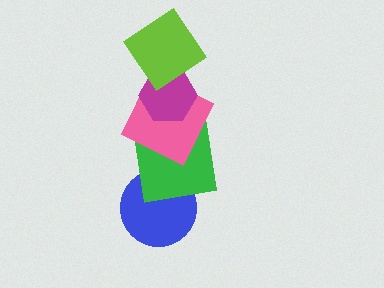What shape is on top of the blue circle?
The green square is on top of the blue circle.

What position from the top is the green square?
The green square is 4th from the top.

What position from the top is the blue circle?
The blue circle is 5th from the top.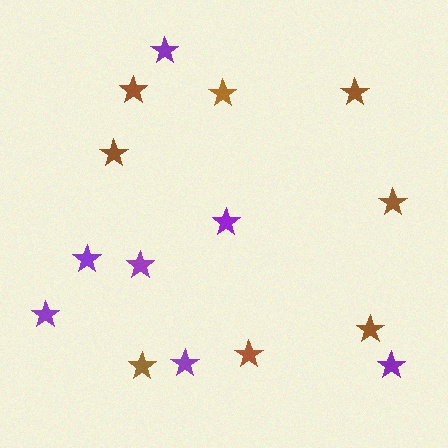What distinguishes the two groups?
There are 2 groups: one group of brown stars (8) and one group of purple stars (7).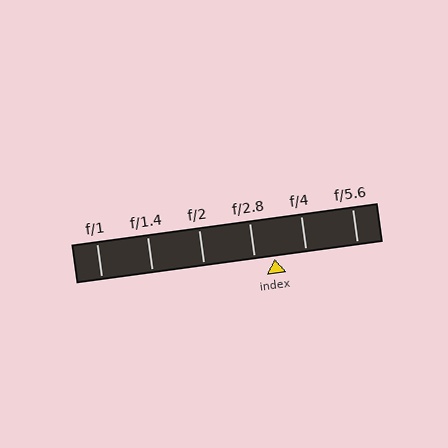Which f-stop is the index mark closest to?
The index mark is closest to f/2.8.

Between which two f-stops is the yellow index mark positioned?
The index mark is between f/2.8 and f/4.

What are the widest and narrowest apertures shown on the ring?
The widest aperture shown is f/1 and the narrowest is f/5.6.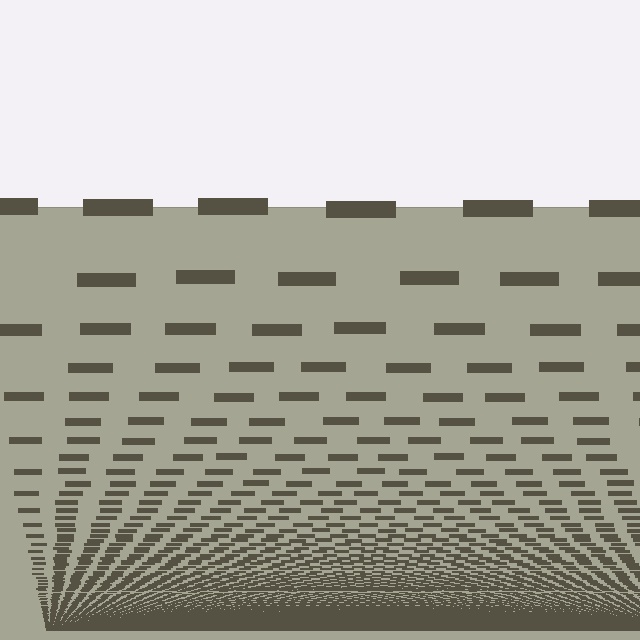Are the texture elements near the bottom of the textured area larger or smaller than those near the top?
Smaller. The gradient is inverted — elements near the bottom are smaller and denser.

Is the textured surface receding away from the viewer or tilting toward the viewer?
The surface appears to tilt toward the viewer. Texture elements get larger and sparser toward the top.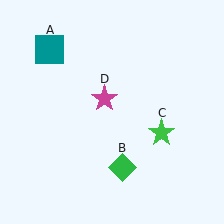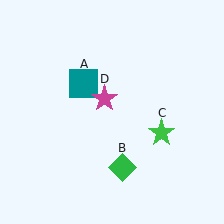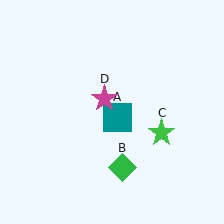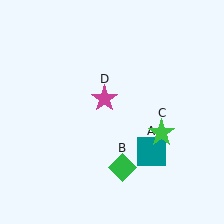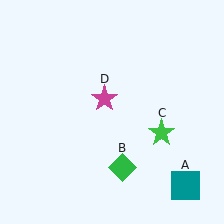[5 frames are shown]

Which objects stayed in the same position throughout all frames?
Green diamond (object B) and green star (object C) and magenta star (object D) remained stationary.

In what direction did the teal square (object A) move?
The teal square (object A) moved down and to the right.